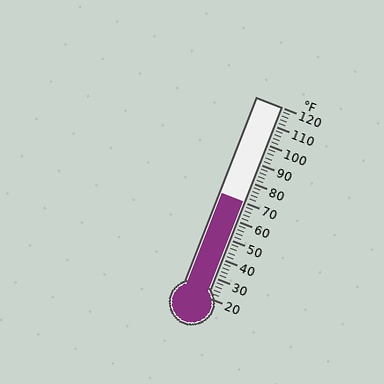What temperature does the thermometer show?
The thermometer shows approximately 70°F.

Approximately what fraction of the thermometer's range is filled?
The thermometer is filled to approximately 50% of its range.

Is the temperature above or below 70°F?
The temperature is at 70°F.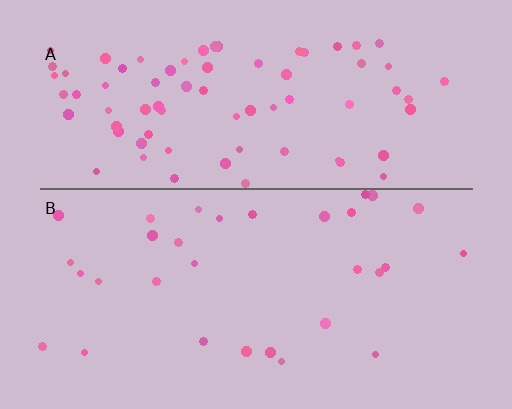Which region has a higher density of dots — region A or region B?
A (the top).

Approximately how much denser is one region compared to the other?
Approximately 2.4× — region A over region B.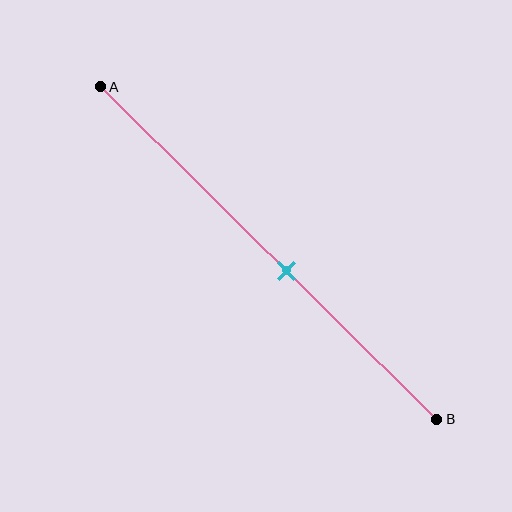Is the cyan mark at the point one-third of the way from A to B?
No, the mark is at about 55% from A, not at the 33% one-third point.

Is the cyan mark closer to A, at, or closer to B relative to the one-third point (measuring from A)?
The cyan mark is closer to point B than the one-third point of segment AB.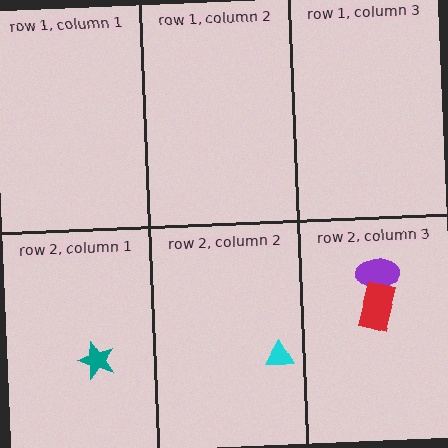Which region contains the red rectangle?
The row 2, column 3 region.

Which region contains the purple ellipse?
The row 2, column 3 region.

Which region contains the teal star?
The row 2, column 1 region.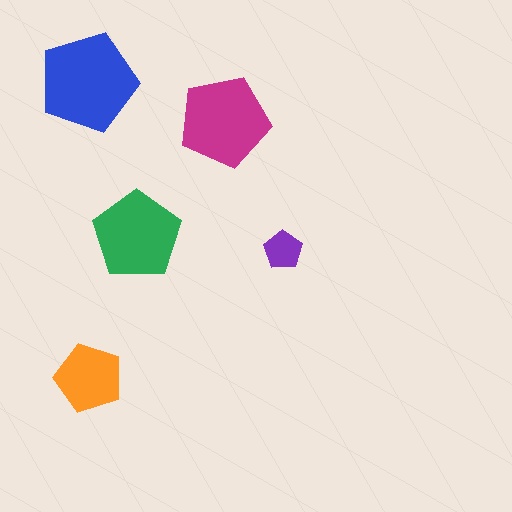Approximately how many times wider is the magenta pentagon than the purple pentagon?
About 2.5 times wider.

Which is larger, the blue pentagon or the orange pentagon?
The blue one.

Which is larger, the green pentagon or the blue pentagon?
The blue one.